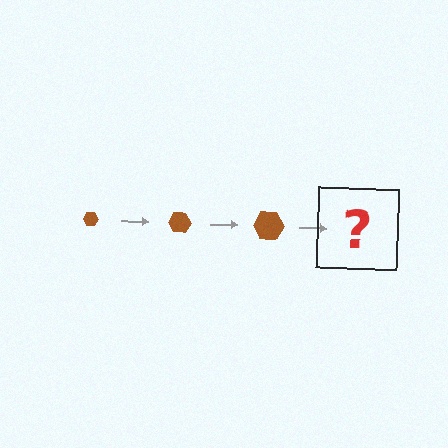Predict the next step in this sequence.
The next step is a brown hexagon, larger than the previous one.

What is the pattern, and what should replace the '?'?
The pattern is that the hexagon gets progressively larger each step. The '?' should be a brown hexagon, larger than the previous one.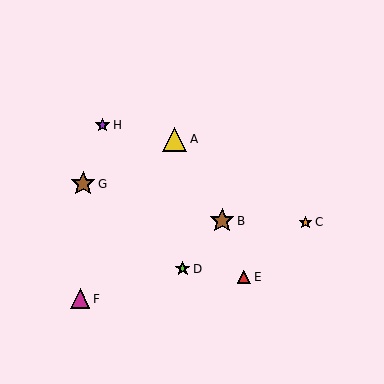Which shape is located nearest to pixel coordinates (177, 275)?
The lime star (labeled D) at (183, 269) is nearest to that location.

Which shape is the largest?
The brown star (labeled G) is the largest.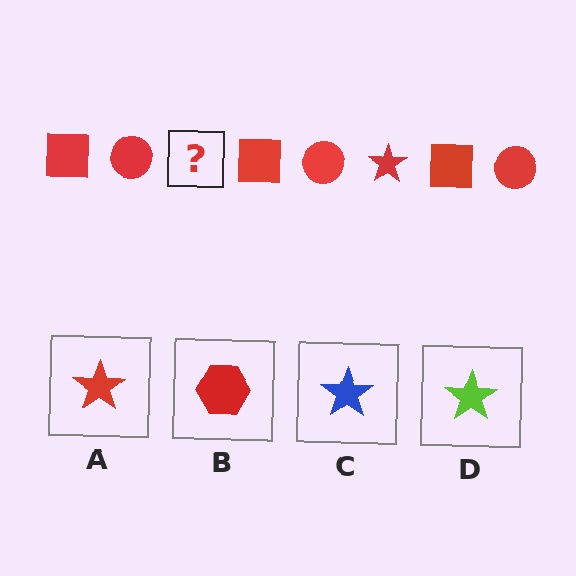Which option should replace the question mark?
Option A.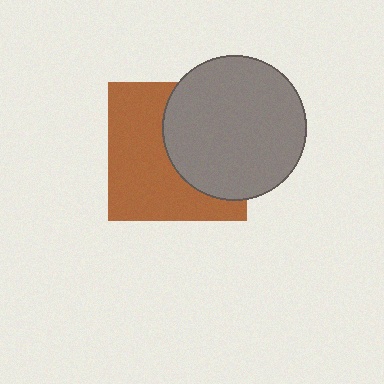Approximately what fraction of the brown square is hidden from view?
Roughly 45% of the brown square is hidden behind the gray circle.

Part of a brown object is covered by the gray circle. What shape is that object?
It is a square.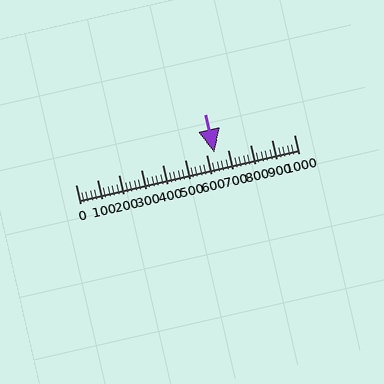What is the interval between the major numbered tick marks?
The major tick marks are spaced 100 units apart.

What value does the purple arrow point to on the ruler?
The purple arrow points to approximately 637.